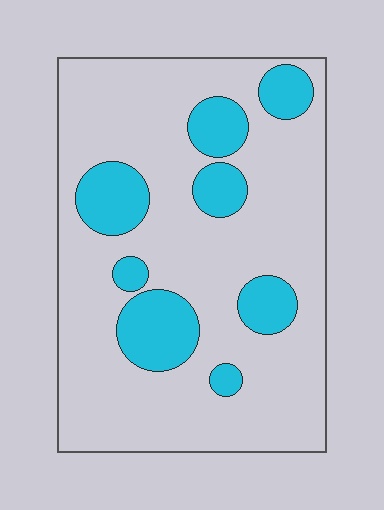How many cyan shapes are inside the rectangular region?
8.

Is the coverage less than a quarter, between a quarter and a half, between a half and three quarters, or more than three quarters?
Less than a quarter.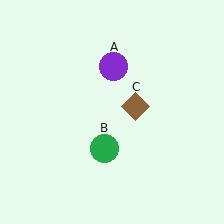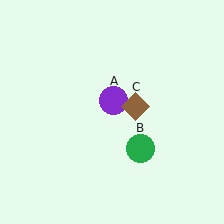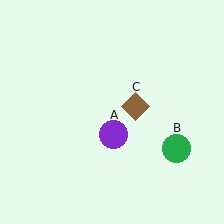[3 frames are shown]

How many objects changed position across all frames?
2 objects changed position: purple circle (object A), green circle (object B).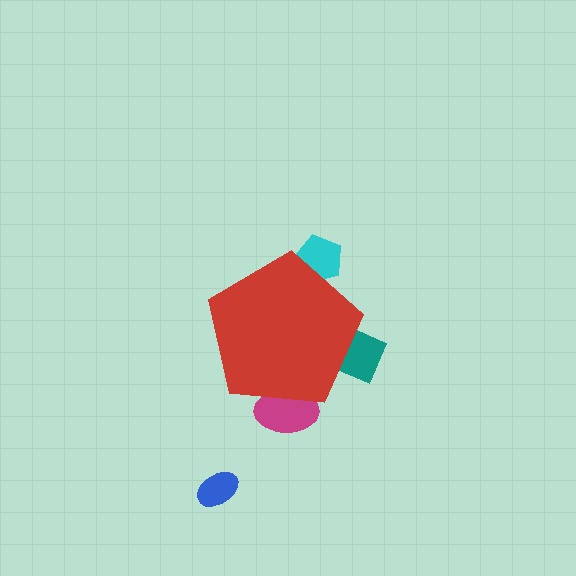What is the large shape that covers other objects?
A red pentagon.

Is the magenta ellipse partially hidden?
Yes, the magenta ellipse is partially hidden behind the red pentagon.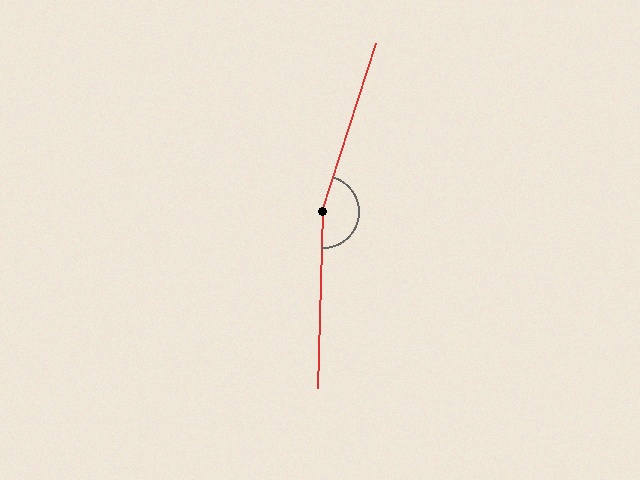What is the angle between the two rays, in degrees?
Approximately 164 degrees.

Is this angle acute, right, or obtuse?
It is obtuse.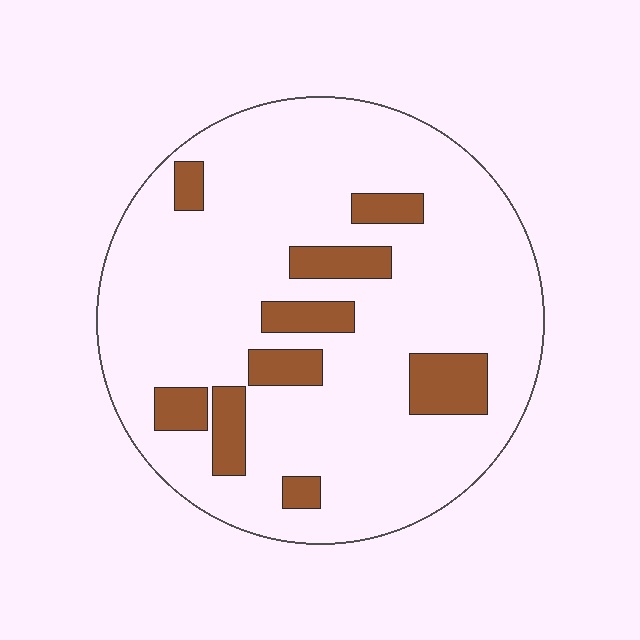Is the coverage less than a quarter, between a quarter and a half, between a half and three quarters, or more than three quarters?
Less than a quarter.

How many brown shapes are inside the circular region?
9.